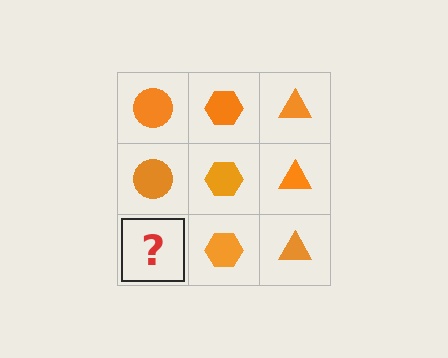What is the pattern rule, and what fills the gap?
The rule is that each column has a consistent shape. The gap should be filled with an orange circle.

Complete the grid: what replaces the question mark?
The question mark should be replaced with an orange circle.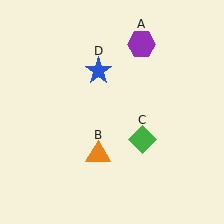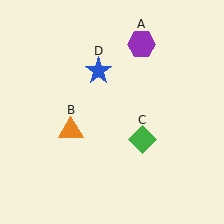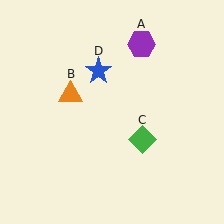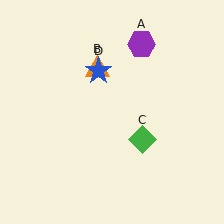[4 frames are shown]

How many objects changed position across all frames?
1 object changed position: orange triangle (object B).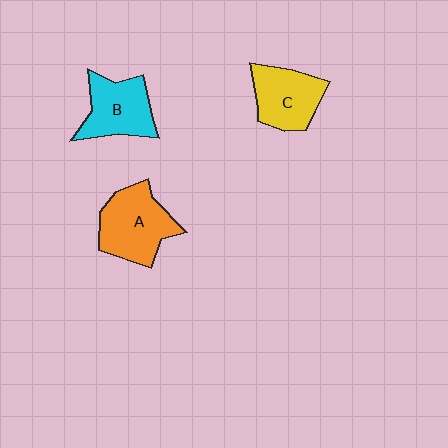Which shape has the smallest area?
Shape C (yellow).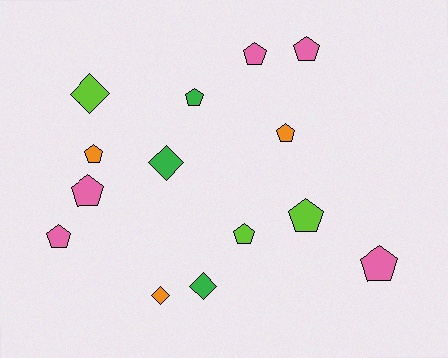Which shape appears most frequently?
Pentagon, with 10 objects.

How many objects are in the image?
There are 14 objects.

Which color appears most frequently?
Pink, with 5 objects.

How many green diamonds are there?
There are 2 green diamonds.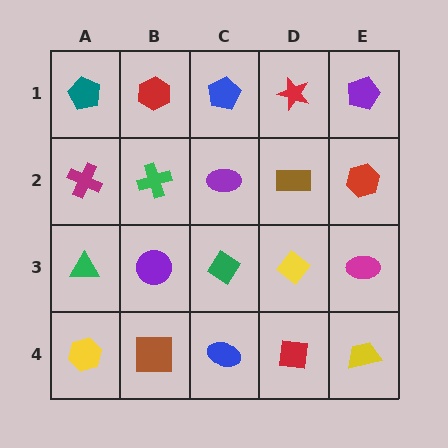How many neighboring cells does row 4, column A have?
2.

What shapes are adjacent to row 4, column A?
A green triangle (row 3, column A), a brown square (row 4, column B).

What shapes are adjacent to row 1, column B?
A green cross (row 2, column B), a teal pentagon (row 1, column A), a blue pentagon (row 1, column C).